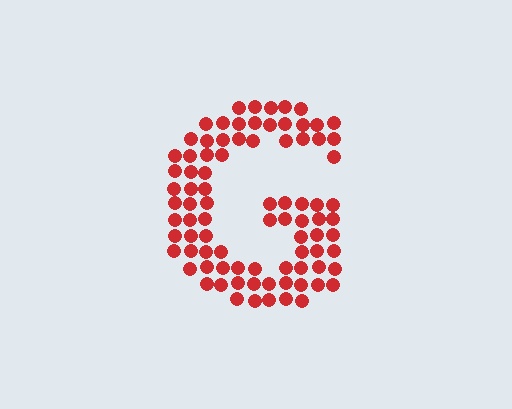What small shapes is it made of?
It is made of small circles.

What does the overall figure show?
The overall figure shows the letter G.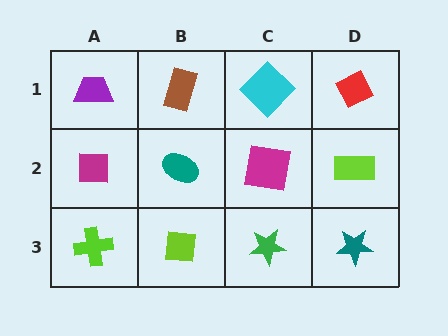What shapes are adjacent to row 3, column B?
A teal ellipse (row 2, column B), a lime cross (row 3, column A), a green star (row 3, column C).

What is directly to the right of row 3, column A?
A lime square.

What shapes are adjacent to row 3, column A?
A magenta square (row 2, column A), a lime square (row 3, column B).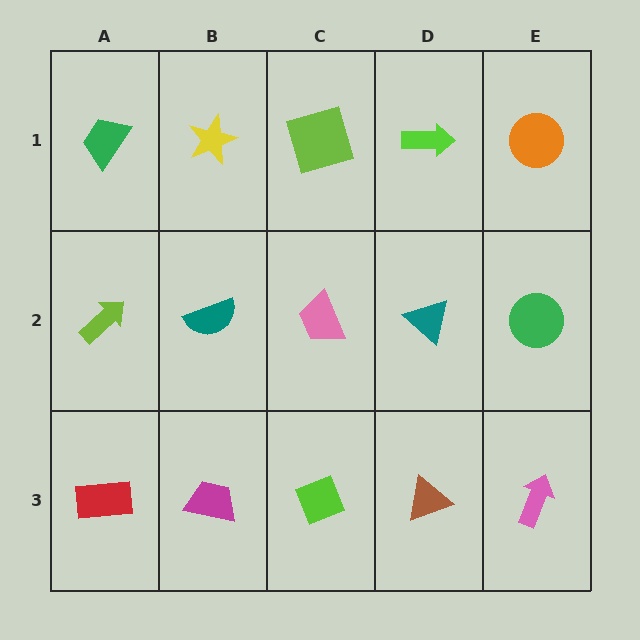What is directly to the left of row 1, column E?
A lime arrow.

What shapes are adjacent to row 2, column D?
A lime arrow (row 1, column D), a brown triangle (row 3, column D), a pink trapezoid (row 2, column C), a green circle (row 2, column E).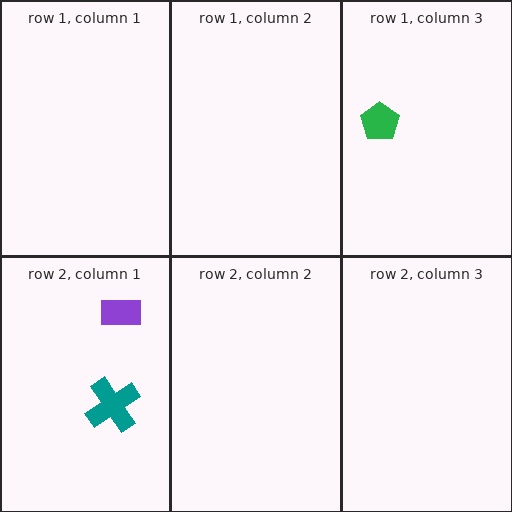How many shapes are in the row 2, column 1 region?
2.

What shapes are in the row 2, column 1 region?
The teal cross, the purple rectangle.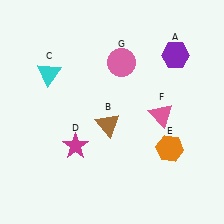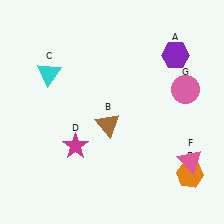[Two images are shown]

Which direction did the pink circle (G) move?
The pink circle (G) moved right.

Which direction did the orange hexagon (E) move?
The orange hexagon (E) moved down.